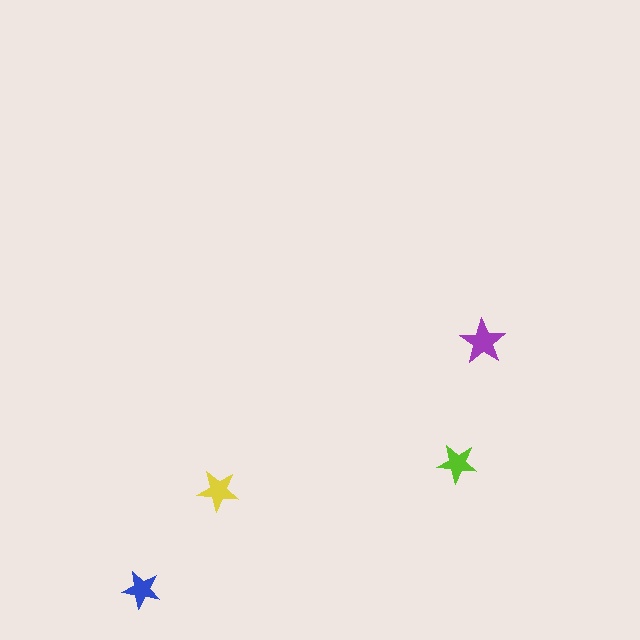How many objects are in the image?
There are 4 objects in the image.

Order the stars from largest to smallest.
the purple one, the yellow one, the lime one, the blue one.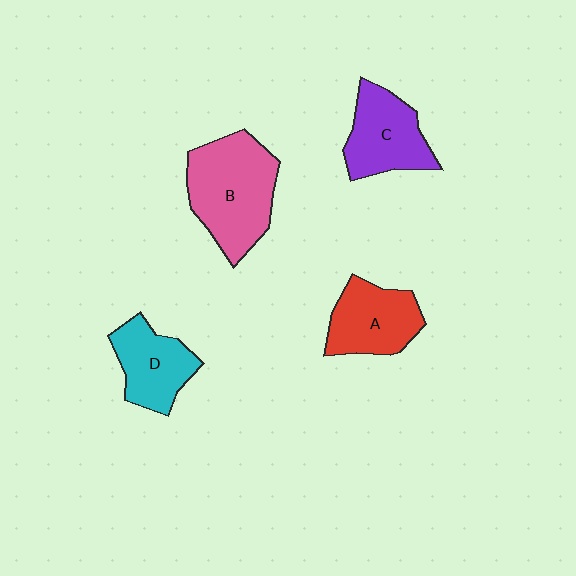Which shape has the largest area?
Shape B (pink).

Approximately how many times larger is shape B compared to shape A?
Approximately 1.5 times.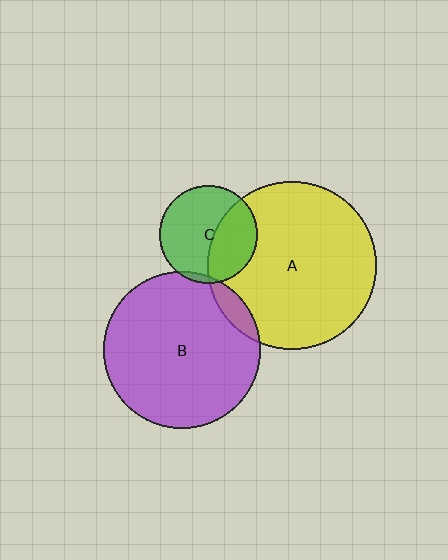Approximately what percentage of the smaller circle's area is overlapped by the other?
Approximately 5%.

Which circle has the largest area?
Circle A (yellow).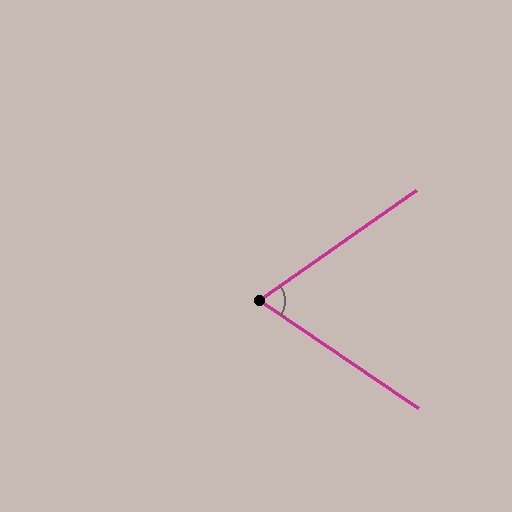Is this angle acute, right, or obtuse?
It is acute.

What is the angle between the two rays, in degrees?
Approximately 69 degrees.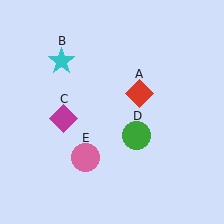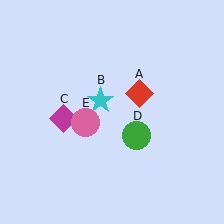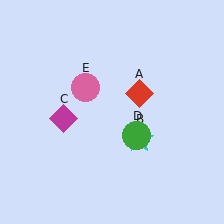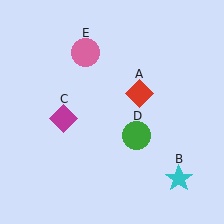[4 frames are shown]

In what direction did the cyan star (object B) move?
The cyan star (object B) moved down and to the right.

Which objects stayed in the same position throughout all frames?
Red diamond (object A) and magenta diamond (object C) and green circle (object D) remained stationary.